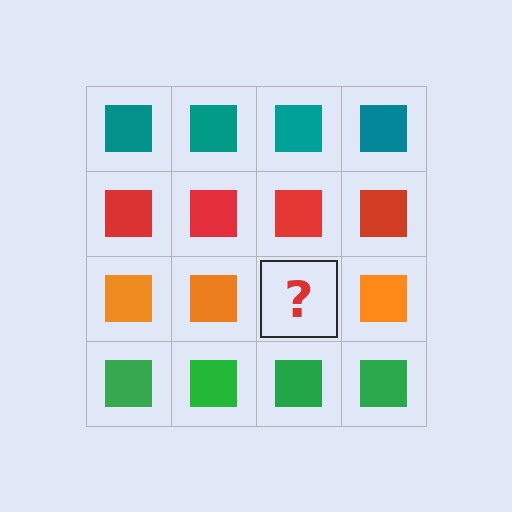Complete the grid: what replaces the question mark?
The question mark should be replaced with an orange square.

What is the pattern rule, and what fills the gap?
The rule is that each row has a consistent color. The gap should be filled with an orange square.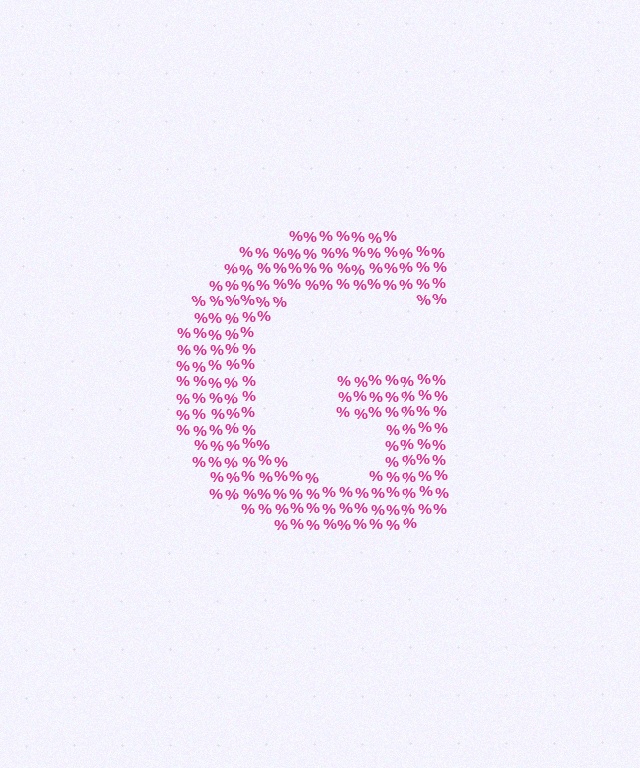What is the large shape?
The large shape is the letter G.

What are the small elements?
The small elements are percent signs.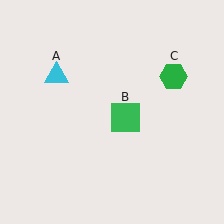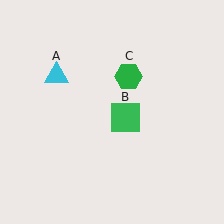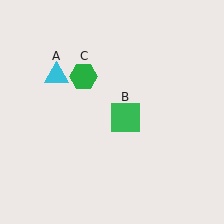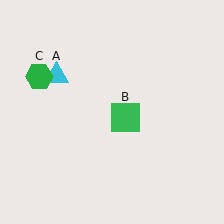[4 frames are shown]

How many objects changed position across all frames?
1 object changed position: green hexagon (object C).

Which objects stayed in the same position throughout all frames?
Cyan triangle (object A) and green square (object B) remained stationary.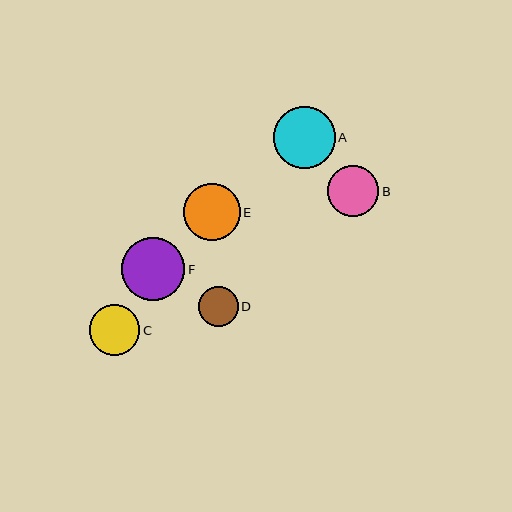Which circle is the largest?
Circle F is the largest with a size of approximately 63 pixels.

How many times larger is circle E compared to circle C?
Circle E is approximately 1.1 times the size of circle C.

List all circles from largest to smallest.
From largest to smallest: F, A, E, B, C, D.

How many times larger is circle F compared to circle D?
Circle F is approximately 1.6 times the size of circle D.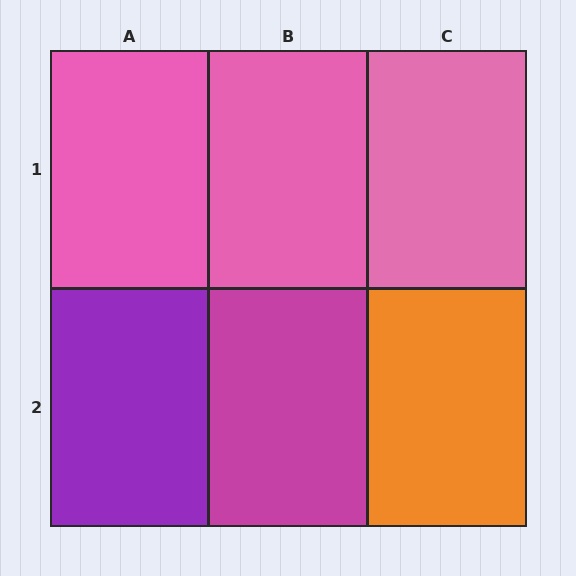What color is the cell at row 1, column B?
Pink.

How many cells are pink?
3 cells are pink.